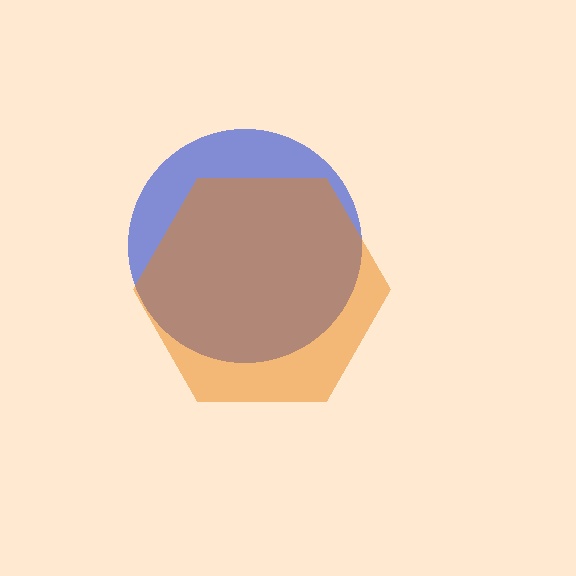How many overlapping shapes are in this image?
There are 2 overlapping shapes in the image.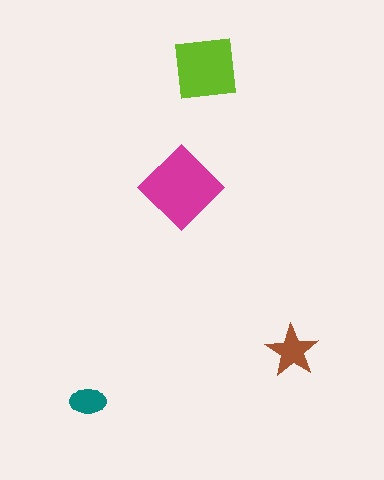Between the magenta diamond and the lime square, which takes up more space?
The magenta diamond.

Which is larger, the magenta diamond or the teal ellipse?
The magenta diamond.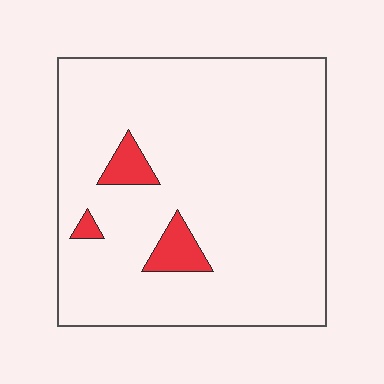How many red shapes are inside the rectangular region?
3.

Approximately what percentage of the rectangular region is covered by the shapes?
Approximately 5%.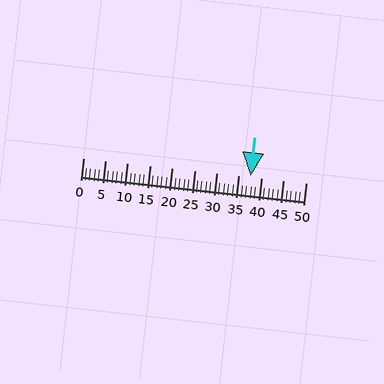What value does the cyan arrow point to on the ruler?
The cyan arrow points to approximately 38.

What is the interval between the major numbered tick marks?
The major tick marks are spaced 5 units apart.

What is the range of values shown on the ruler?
The ruler shows values from 0 to 50.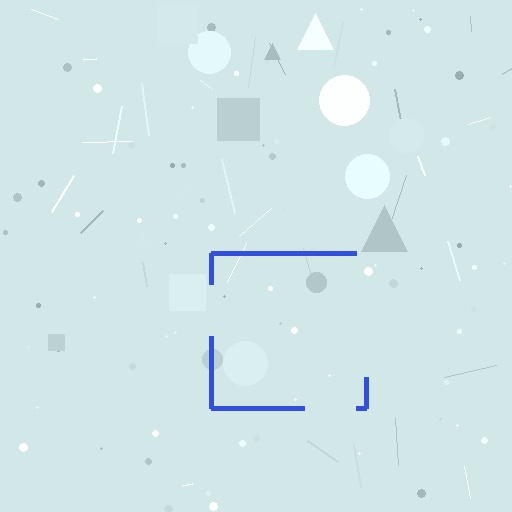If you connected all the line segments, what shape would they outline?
They would outline a square.